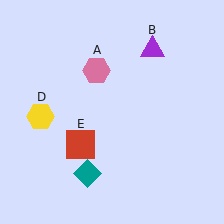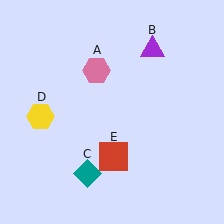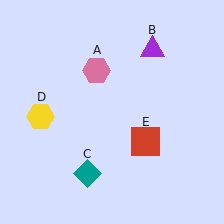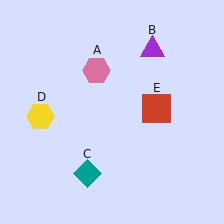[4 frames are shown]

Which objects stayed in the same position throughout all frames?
Pink hexagon (object A) and purple triangle (object B) and teal diamond (object C) and yellow hexagon (object D) remained stationary.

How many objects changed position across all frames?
1 object changed position: red square (object E).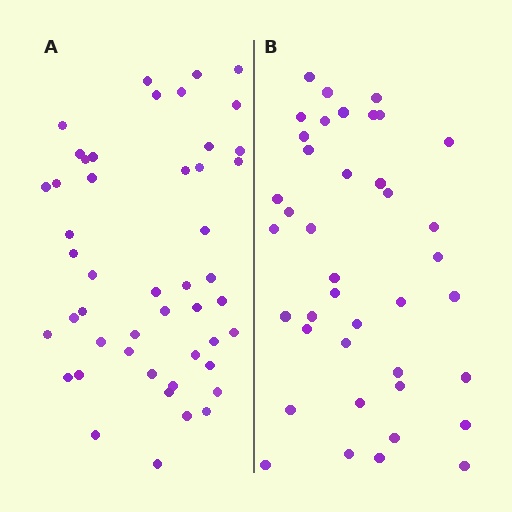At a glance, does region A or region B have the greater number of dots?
Region A (the left region) has more dots.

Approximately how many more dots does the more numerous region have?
Region A has roughly 8 or so more dots than region B.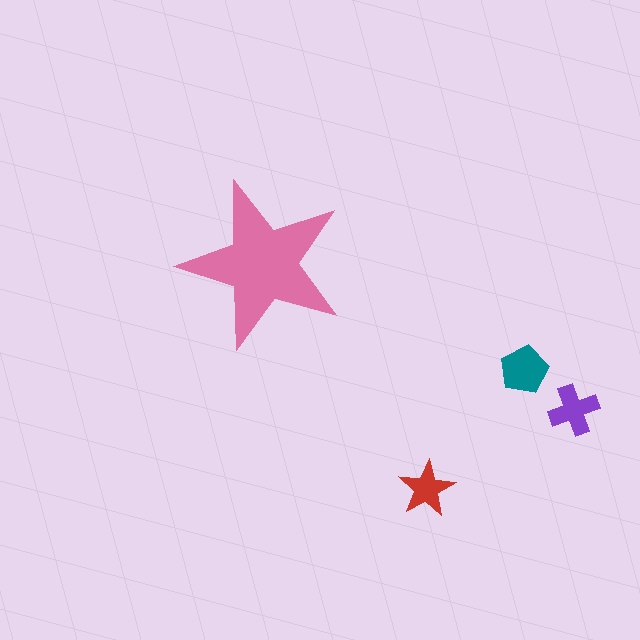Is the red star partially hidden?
No, the red star is fully visible.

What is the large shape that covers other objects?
A pink star.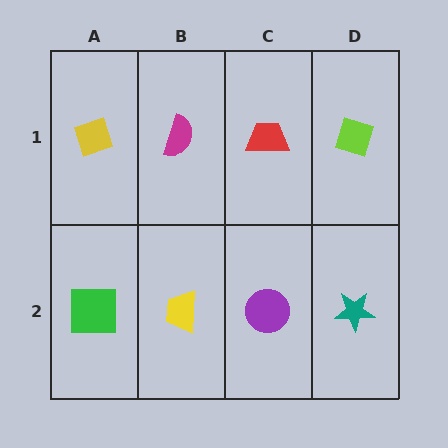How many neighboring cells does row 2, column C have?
3.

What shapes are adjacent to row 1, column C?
A purple circle (row 2, column C), a magenta semicircle (row 1, column B), a lime diamond (row 1, column D).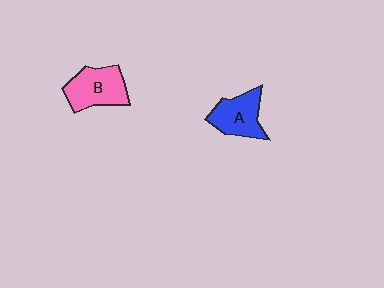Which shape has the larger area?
Shape B (pink).